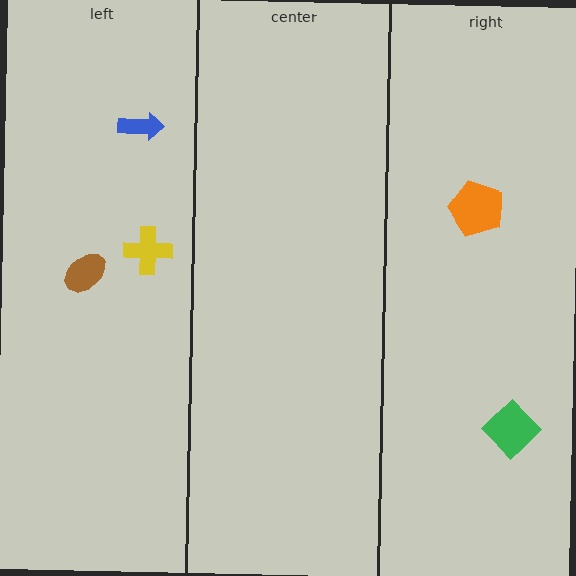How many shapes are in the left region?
3.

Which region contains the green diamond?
The right region.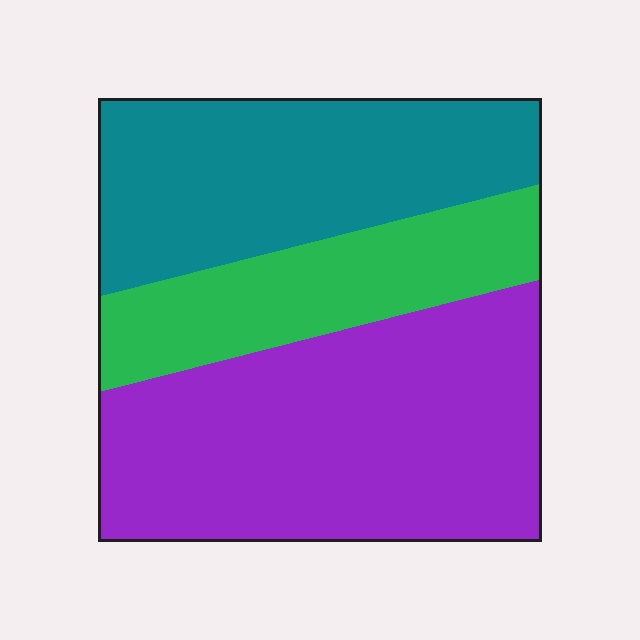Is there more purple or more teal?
Purple.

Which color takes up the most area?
Purple, at roughly 45%.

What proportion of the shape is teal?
Teal takes up about one third (1/3) of the shape.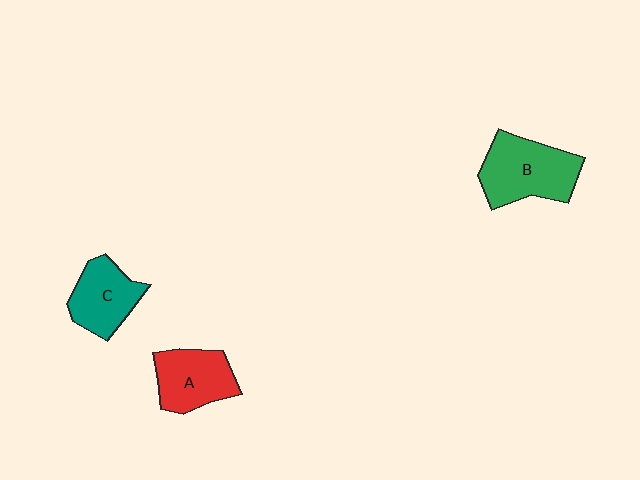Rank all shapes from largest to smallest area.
From largest to smallest: B (green), A (red), C (teal).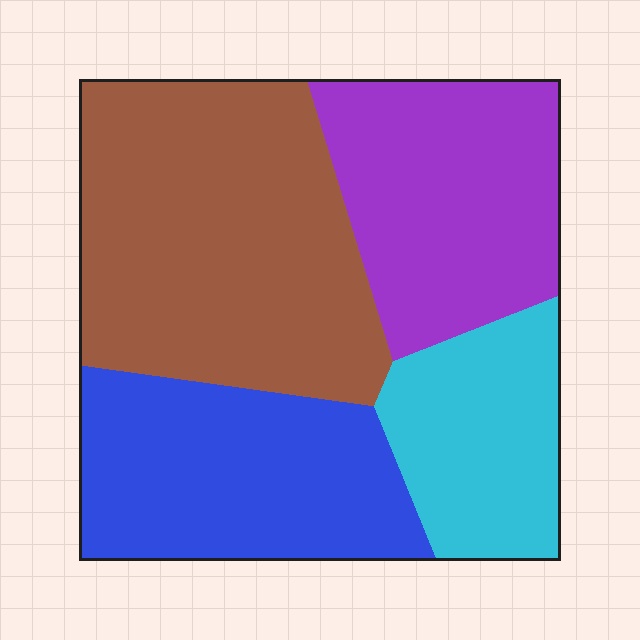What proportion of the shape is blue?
Blue covers about 25% of the shape.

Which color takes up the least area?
Cyan, at roughly 15%.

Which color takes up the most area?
Brown, at roughly 35%.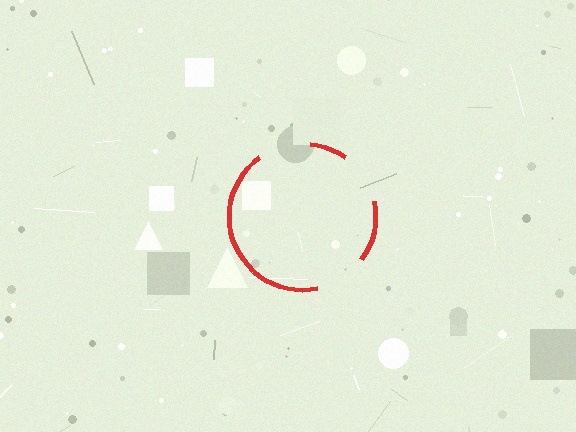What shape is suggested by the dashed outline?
The dashed outline suggests a circle.